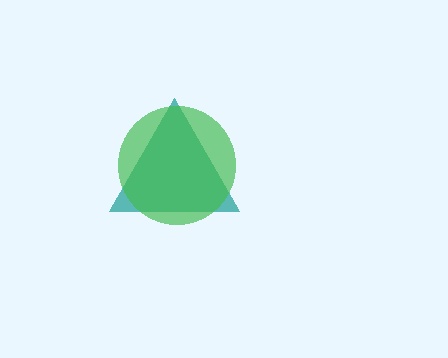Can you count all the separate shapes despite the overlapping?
Yes, there are 2 separate shapes.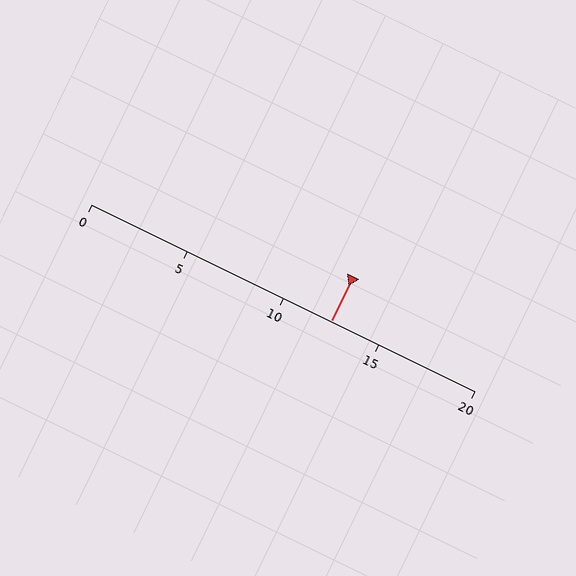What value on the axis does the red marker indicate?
The marker indicates approximately 12.5.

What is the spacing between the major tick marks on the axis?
The major ticks are spaced 5 apart.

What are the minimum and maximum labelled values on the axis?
The axis runs from 0 to 20.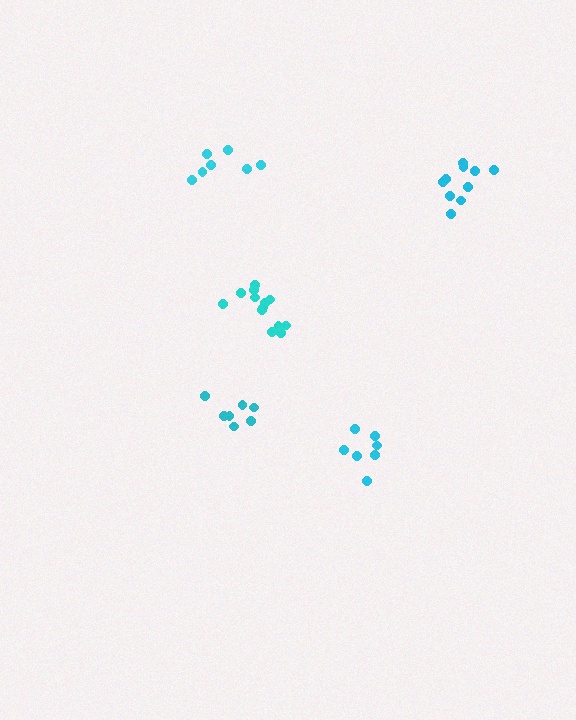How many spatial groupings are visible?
There are 5 spatial groupings.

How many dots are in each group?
Group 1: 10 dots, Group 2: 7 dots, Group 3: 13 dots, Group 4: 7 dots, Group 5: 7 dots (44 total).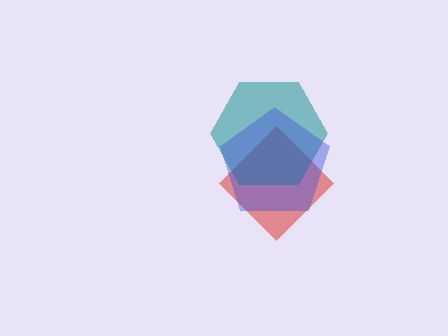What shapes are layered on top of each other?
The layered shapes are: a red diamond, a teal hexagon, a blue pentagon.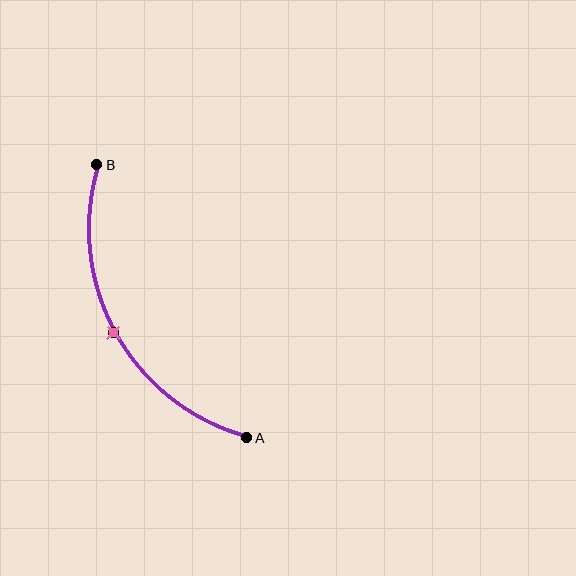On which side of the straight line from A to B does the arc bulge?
The arc bulges to the left of the straight line connecting A and B.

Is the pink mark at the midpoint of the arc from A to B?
Yes. The pink mark lies on the arc at equal arc-length from both A and B — it is the arc midpoint.